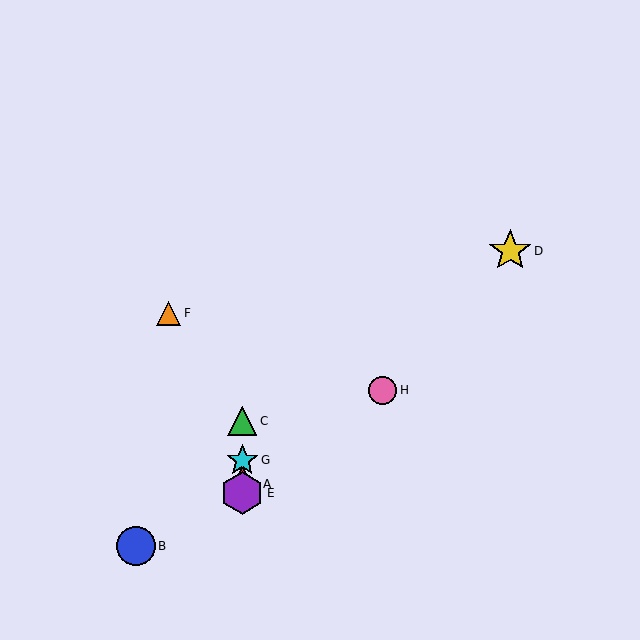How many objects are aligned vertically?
4 objects (A, C, E, G) are aligned vertically.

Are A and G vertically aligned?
Yes, both are at x≈242.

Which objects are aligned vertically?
Objects A, C, E, G are aligned vertically.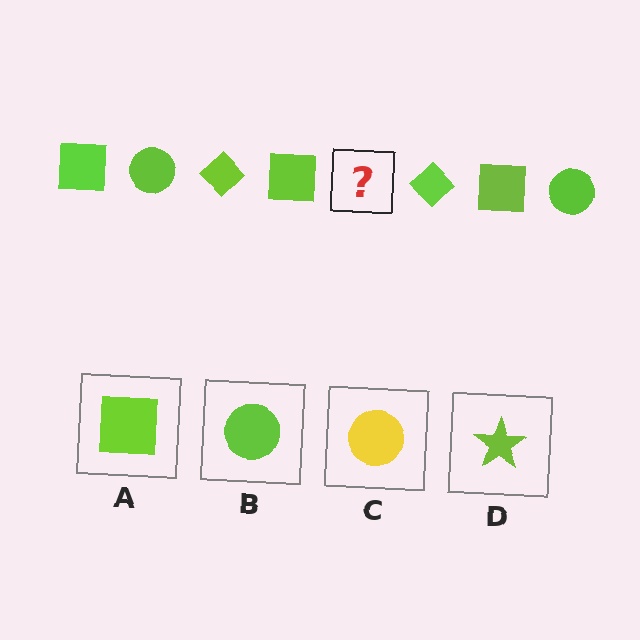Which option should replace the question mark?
Option B.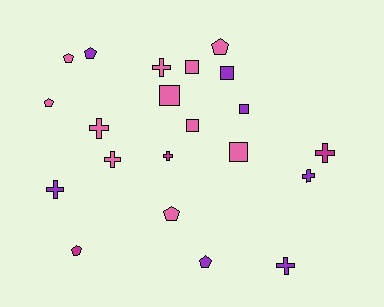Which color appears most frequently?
Pink, with 11 objects.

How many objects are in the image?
There are 21 objects.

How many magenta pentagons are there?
There is 1 magenta pentagon.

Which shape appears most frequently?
Cross, with 8 objects.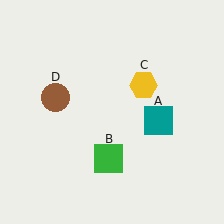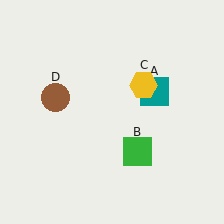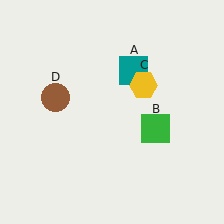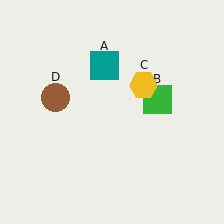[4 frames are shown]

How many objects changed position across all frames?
2 objects changed position: teal square (object A), green square (object B).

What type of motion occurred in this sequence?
The teal square (object A), green square (object B) rotated counterclockwise around the center of the scene.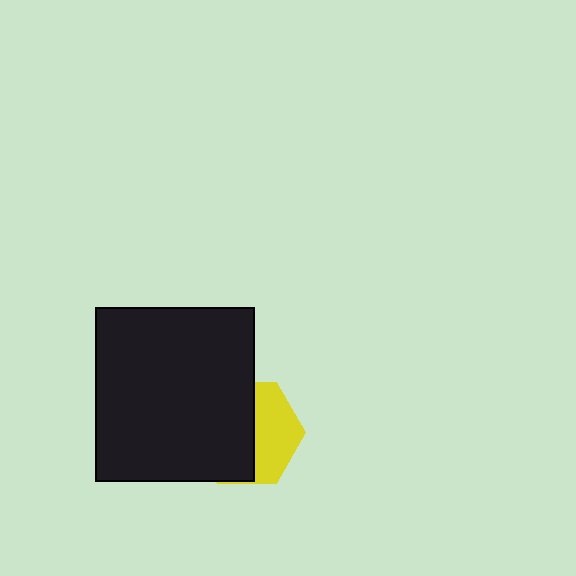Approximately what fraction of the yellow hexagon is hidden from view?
Roughly 59% of the yellow hexagon is hidden behind the black rectangle.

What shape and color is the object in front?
The object in front is a black rectangle.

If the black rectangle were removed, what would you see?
You would see the complete yellow hexagon.